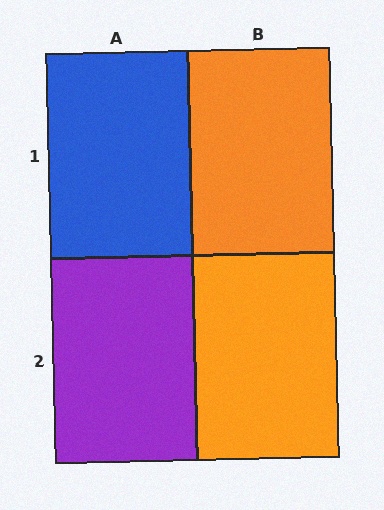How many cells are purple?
1 cell is purple.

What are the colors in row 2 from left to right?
Purple, orange.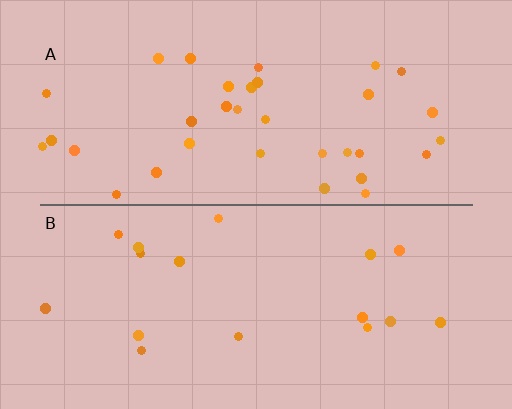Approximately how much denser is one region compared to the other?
Approximately 2.0× — region A over region B.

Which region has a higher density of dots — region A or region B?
A (the top).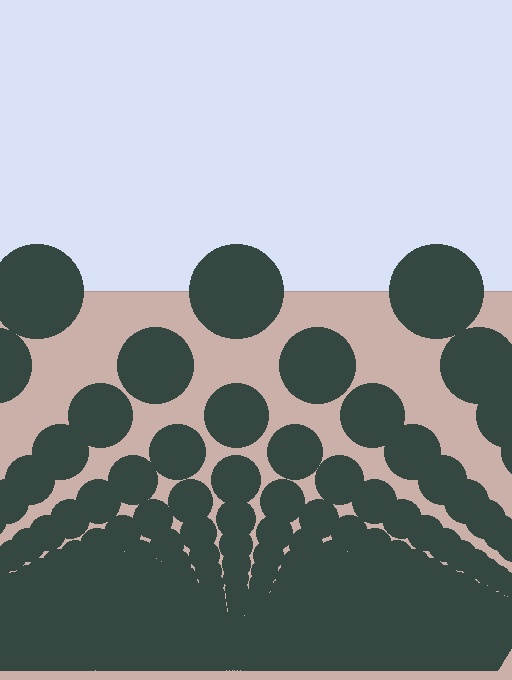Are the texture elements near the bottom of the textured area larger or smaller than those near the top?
Smaller. The gradient is inverted — elements near the bottom are smaller and denser.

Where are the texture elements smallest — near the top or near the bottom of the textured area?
Near the bottom.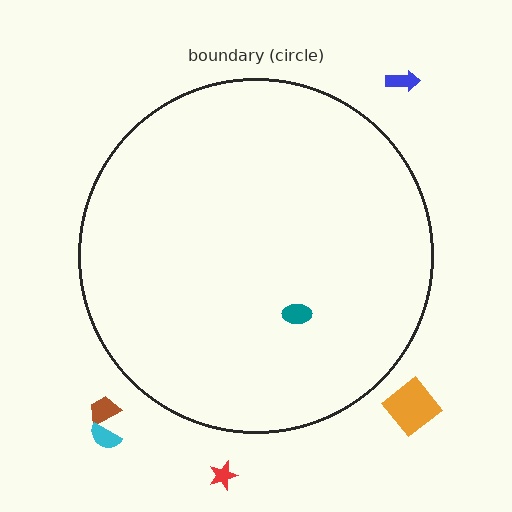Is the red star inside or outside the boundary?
Outside.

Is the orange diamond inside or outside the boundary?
Outside.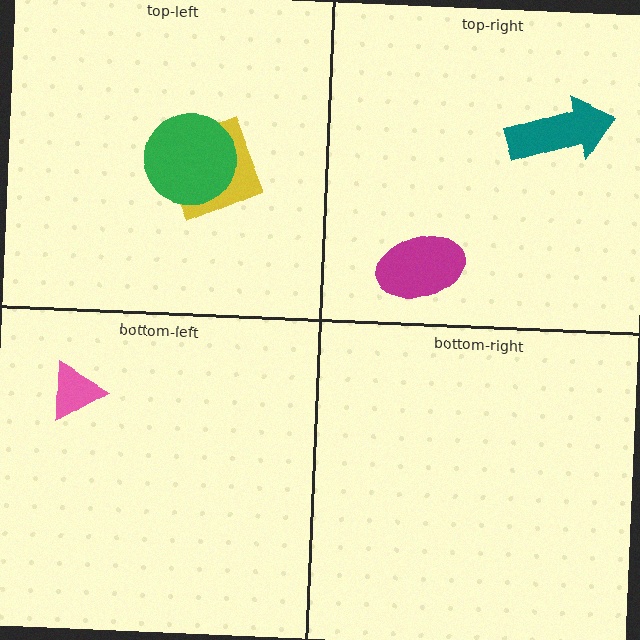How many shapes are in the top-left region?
2.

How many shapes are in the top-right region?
2.